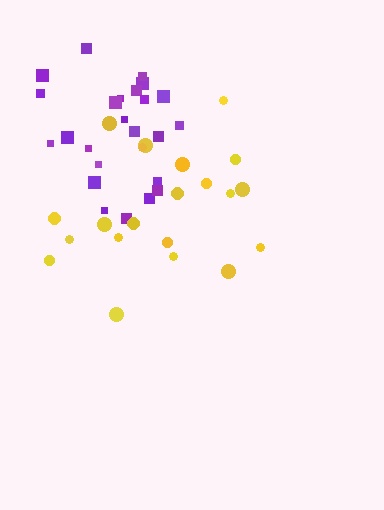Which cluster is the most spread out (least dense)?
Yellow.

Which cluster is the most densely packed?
Purple.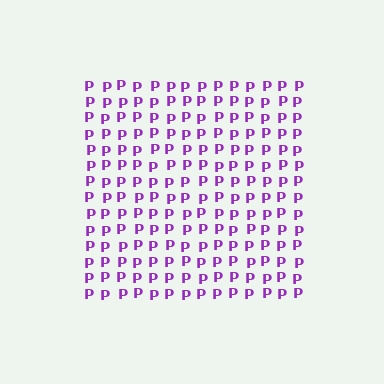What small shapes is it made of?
It is made of small letter P's.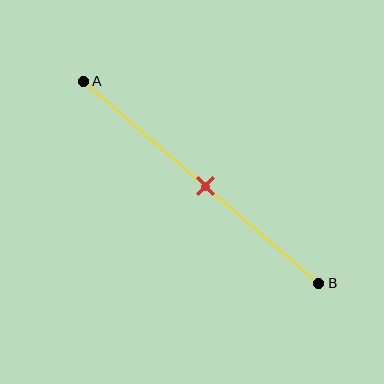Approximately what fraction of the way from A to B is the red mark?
The red mark is approximately 50% of the way from A to B.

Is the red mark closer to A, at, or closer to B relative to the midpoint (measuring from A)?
The red mark is approximately at the midpoint of segment AB.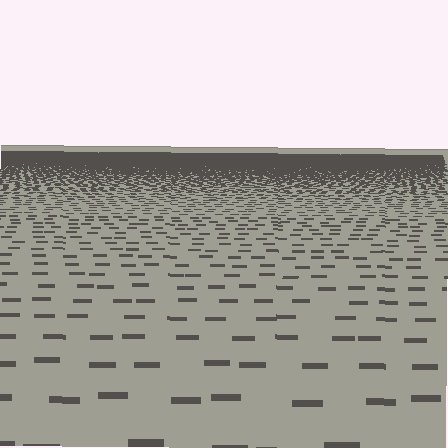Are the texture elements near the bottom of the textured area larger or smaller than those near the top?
Larger. Near the bottom, elements are closer to the viewer and appear at a bigger on-screen size.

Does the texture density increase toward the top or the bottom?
Density increases toward the top.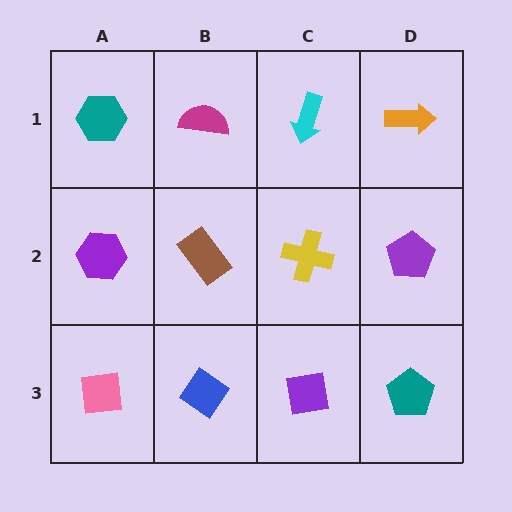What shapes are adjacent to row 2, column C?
A cyan arrow (row 1, column C), a purple square (row 3, column C), a brown rectangle (row 2, column B), a purple pentagon (row 2, column D).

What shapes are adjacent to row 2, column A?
A teal hexagon (row 1, column A), a pink square (row 3, column A), a brown rectangle (row 2, column B).